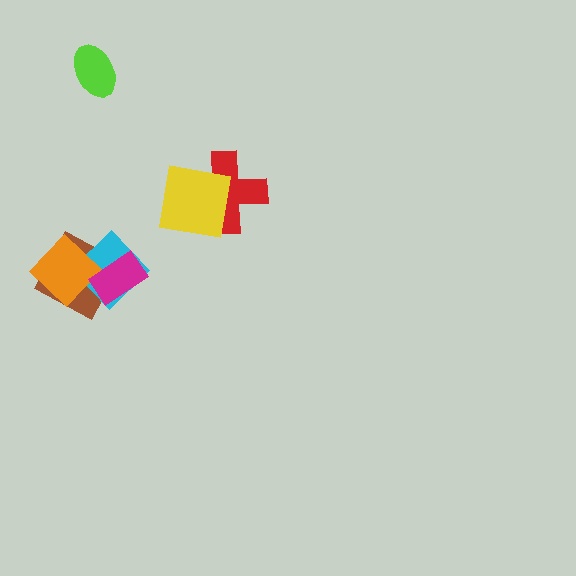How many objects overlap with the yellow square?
1 object overlaps with the yellow square.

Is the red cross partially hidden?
Yes, it is partially covered by another shape.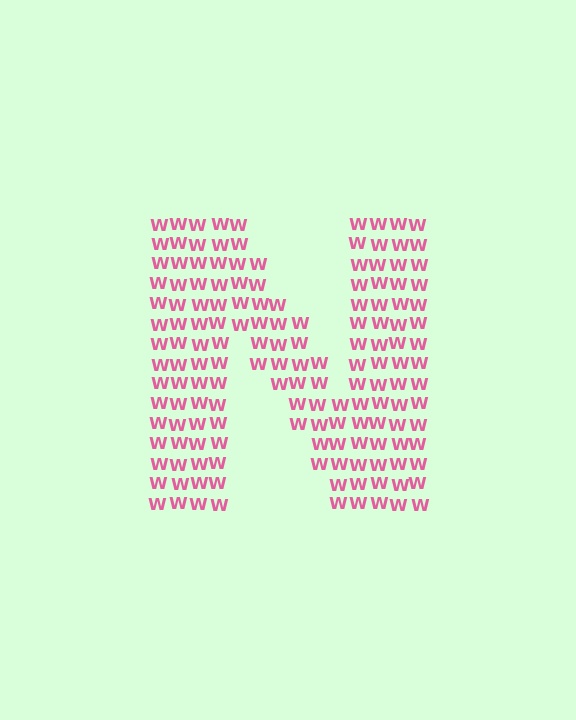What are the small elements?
The small elements are letter W's.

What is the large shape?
The large shape is the letter N.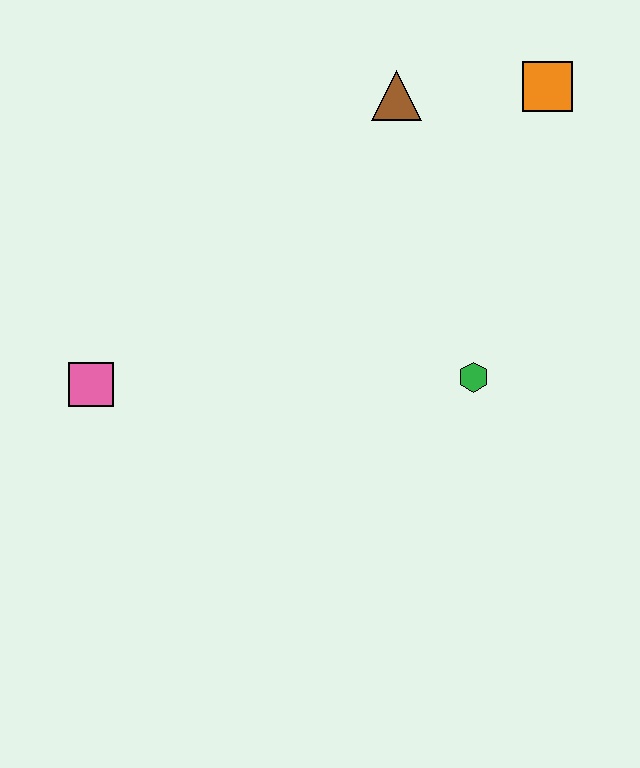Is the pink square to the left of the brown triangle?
Yes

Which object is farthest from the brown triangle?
The pink square is farthest from the brown triangle.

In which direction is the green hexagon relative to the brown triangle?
The green hexagon is below the brown triangle.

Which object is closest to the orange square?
The brown triangle is closest to the orange square.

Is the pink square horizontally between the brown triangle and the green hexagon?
No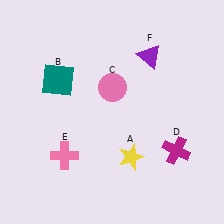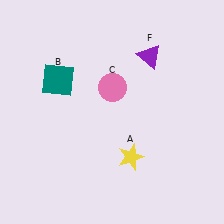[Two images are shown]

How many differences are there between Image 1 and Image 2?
There are 2 differences between the two images.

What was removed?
The magenta cross (D), the pink cross (E) were removed in Image 2.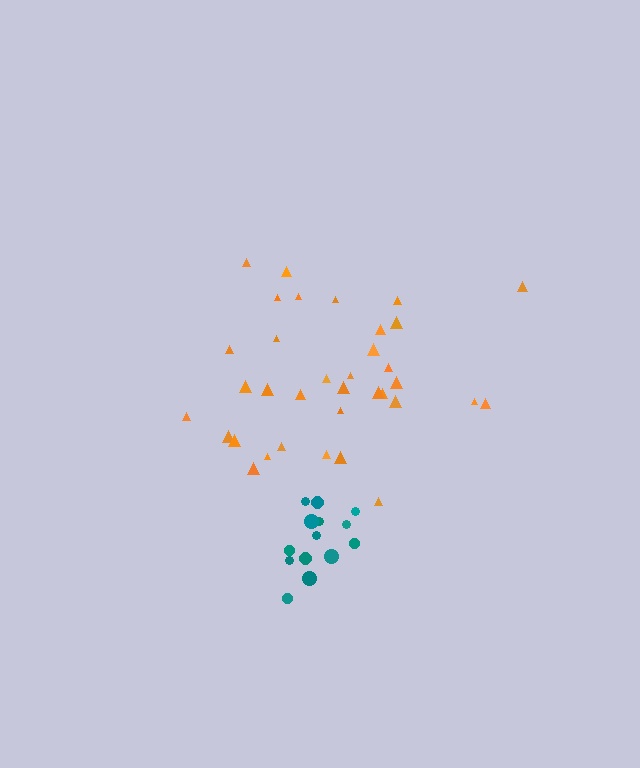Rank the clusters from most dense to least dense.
teal, orange.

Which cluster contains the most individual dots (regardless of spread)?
Orange (35).